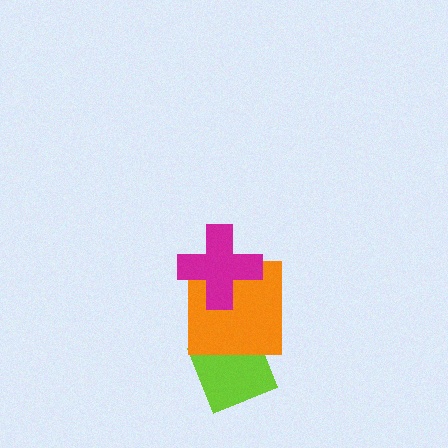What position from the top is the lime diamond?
The lime diamond is 3rd from the top.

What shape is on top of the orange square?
The magenta cross is on top of the orange square.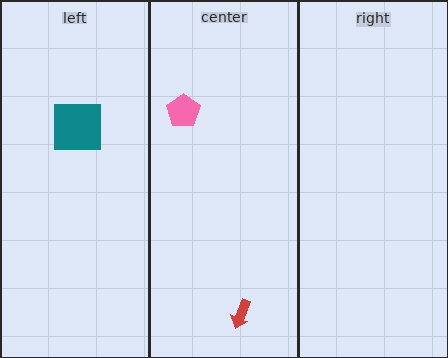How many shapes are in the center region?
2.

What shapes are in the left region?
The teal square.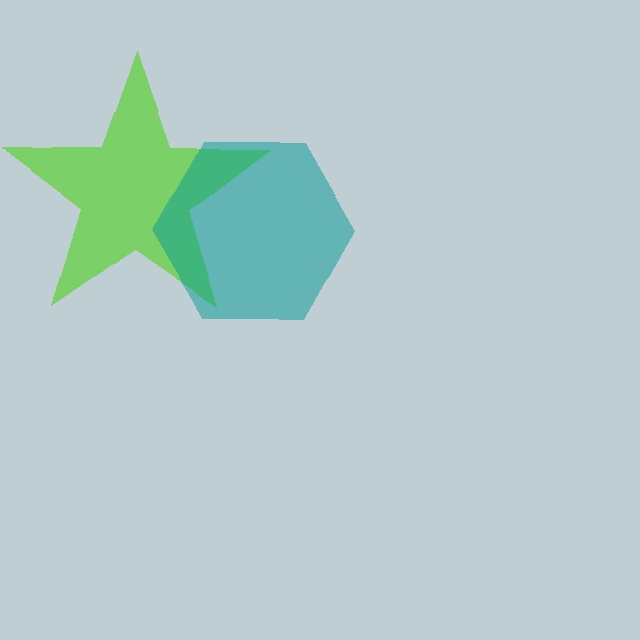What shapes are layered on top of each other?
The layered shapes are: a lime star, a teal hexagon.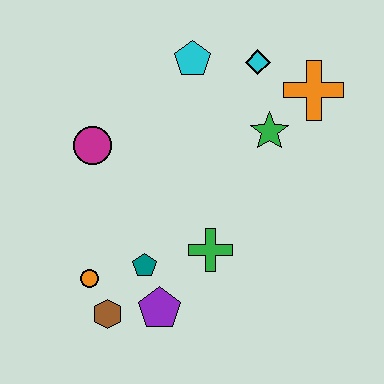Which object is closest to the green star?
The orange cross is closest to the green star.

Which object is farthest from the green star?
The brown hexagon is farthest from the green star.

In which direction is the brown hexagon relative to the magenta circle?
The brown hexagon is below the magenta circle.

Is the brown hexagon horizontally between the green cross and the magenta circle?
Yes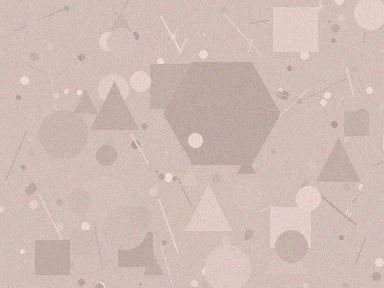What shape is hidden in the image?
A hexagon is hidden in the image.